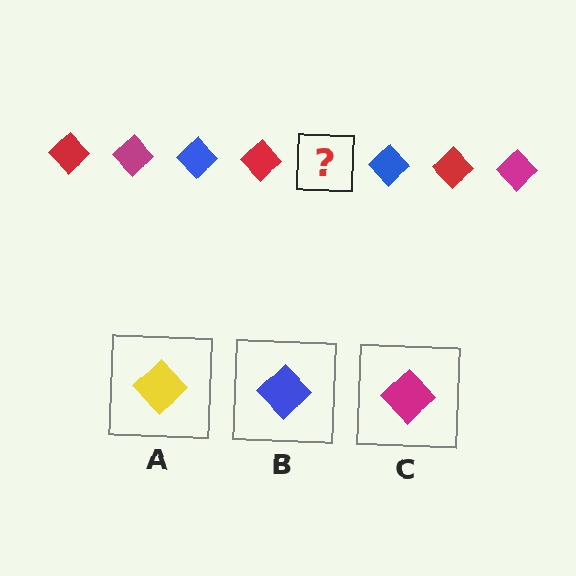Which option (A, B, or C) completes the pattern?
C.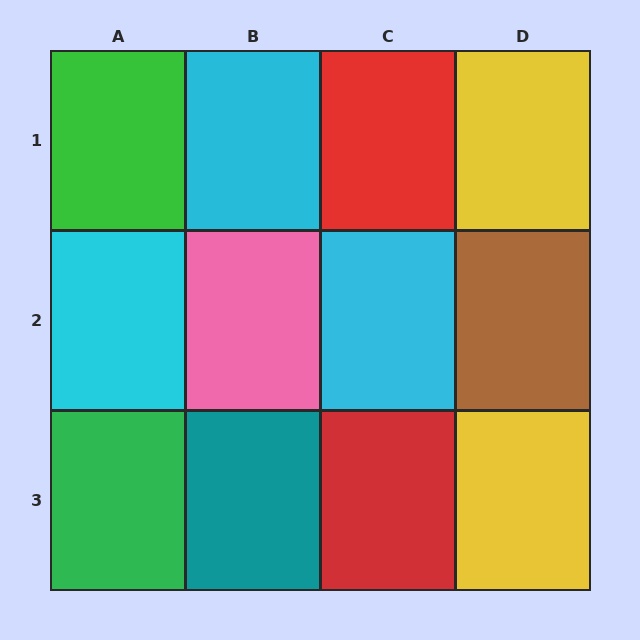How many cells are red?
2 cells are red.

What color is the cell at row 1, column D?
Yellow.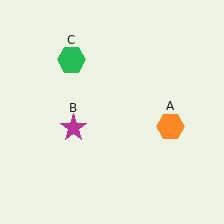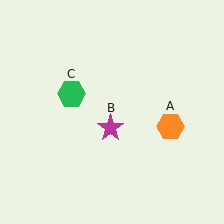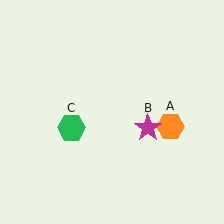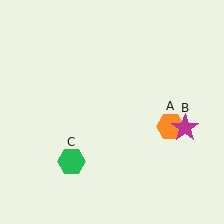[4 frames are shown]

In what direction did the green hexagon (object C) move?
The green hexagon (object C) moved down.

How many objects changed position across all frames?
2 objects changed position: magenta star (object B), green hexagon (object C).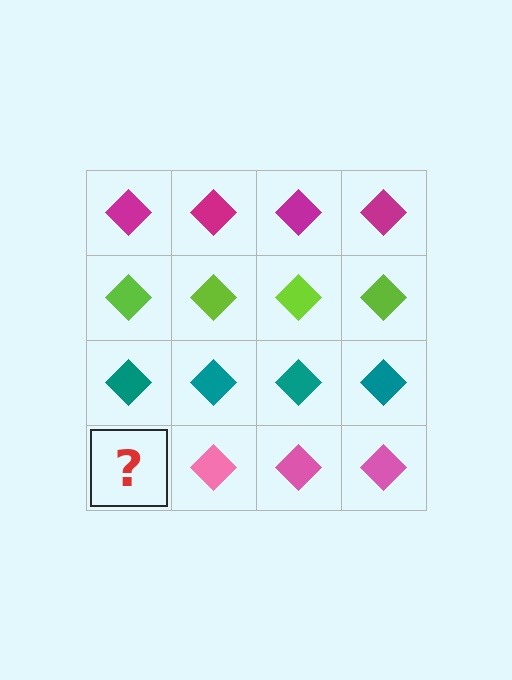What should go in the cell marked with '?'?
The missing cell should contain a pink diamond.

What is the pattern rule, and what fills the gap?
The rule is that each row has a consistent color. The gap should be filled with a pink diamond.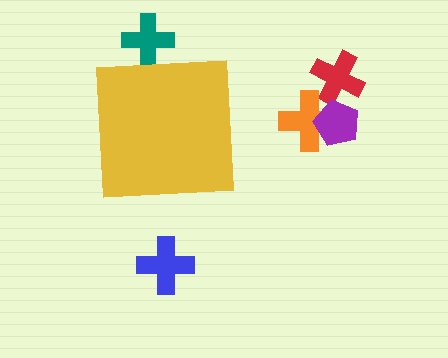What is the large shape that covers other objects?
A yellow square.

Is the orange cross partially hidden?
No, the orange cross is fully visible.